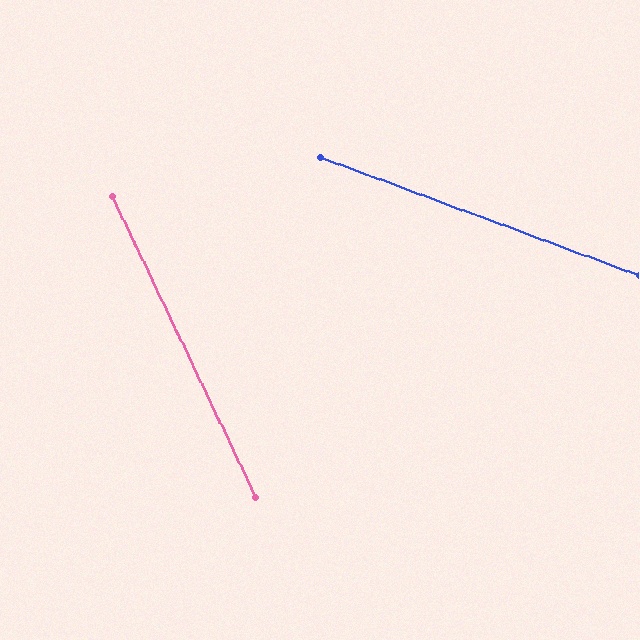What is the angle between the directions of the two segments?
Approximately 44 degrees.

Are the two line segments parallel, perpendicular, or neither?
Neither parallel nor perpendicular — they differ by about 44°.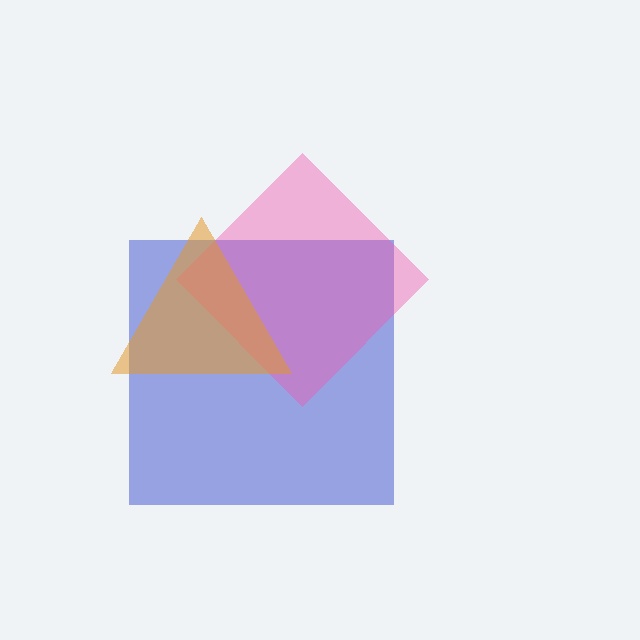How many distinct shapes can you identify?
There are 3 distinct shapes: a blue square, a pink diamond, an orange triangle.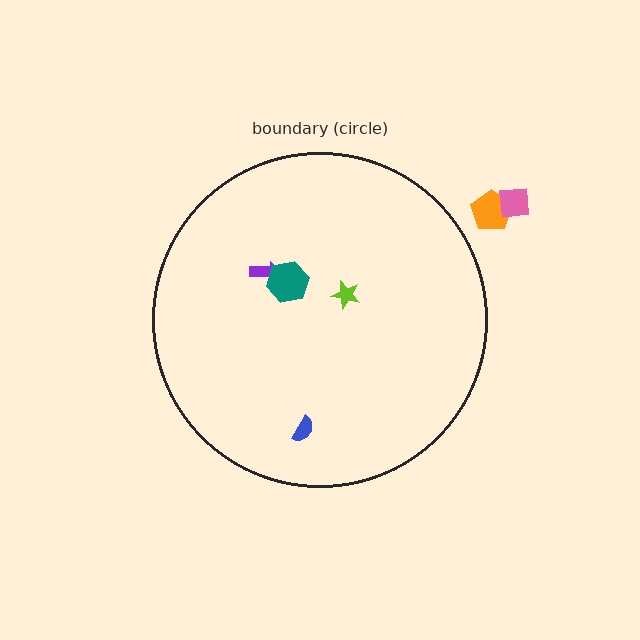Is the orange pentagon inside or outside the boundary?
Outside.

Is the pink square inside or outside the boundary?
Outside.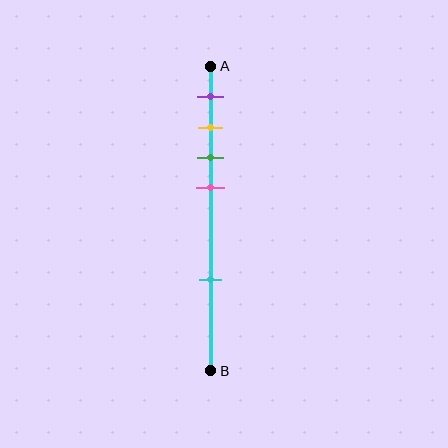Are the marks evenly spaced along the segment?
No, the marks are not evenly spaced.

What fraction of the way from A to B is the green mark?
The green mark is approximately 30% (0.3) of the way from A to B.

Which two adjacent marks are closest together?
The yellow and green marks are the closest adjacent pair.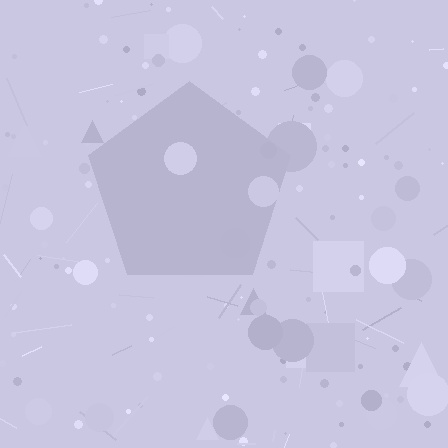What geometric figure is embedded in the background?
A pentagon is embedded in the background.